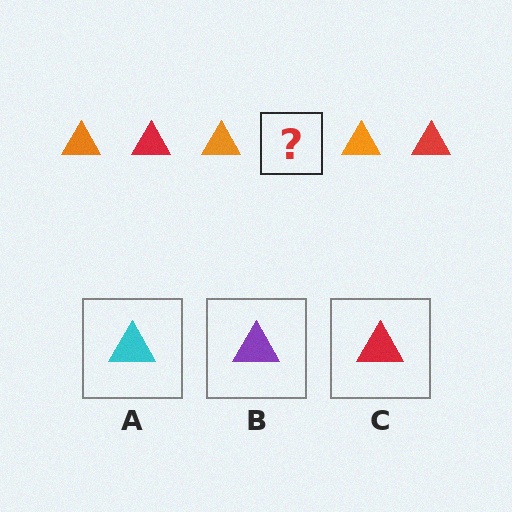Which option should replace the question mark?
Option C.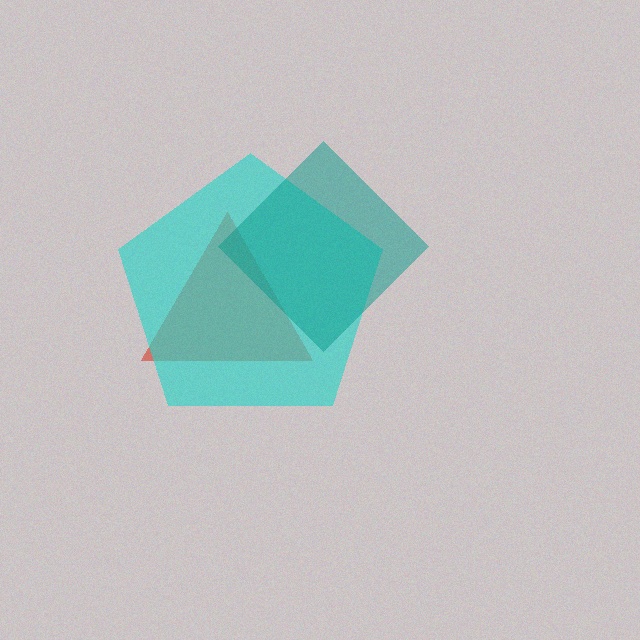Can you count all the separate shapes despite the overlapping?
Yes, there are 3 separate shapes.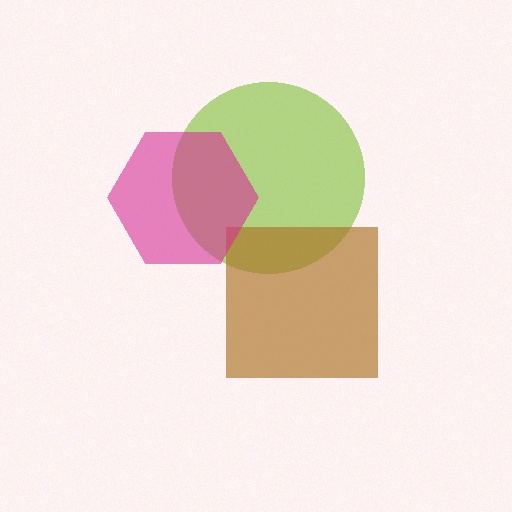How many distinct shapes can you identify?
There are 3 distinct shapes: a lime circle, a brown square, a magenta hexagon.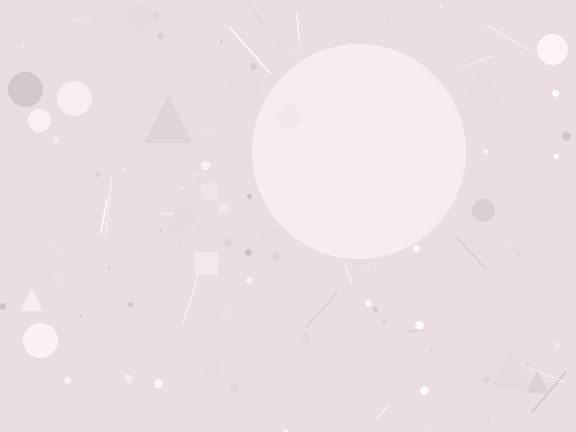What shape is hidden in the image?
A circle is hidden in the image.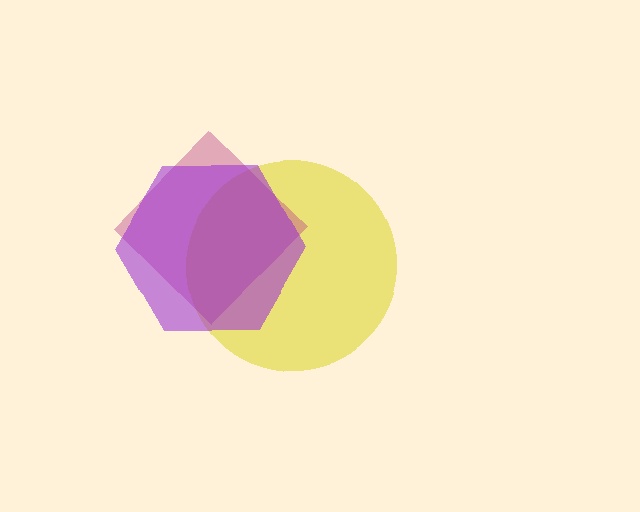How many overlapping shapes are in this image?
There are 3 overlapping shapes in the image.